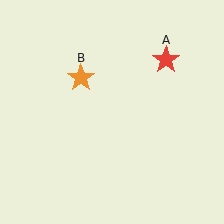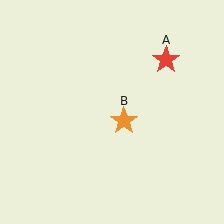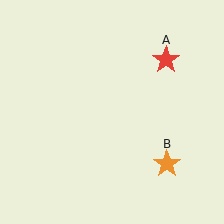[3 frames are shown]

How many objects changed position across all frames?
1 object changed position: orange star (object B).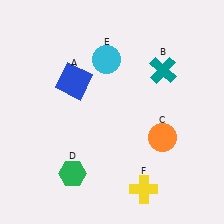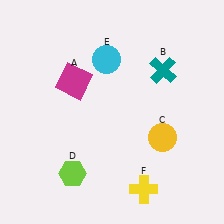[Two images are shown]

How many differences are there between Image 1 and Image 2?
There are 3 differences between the two images.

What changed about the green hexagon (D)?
In Image 1, D is green. In Image 2, it changed to lime.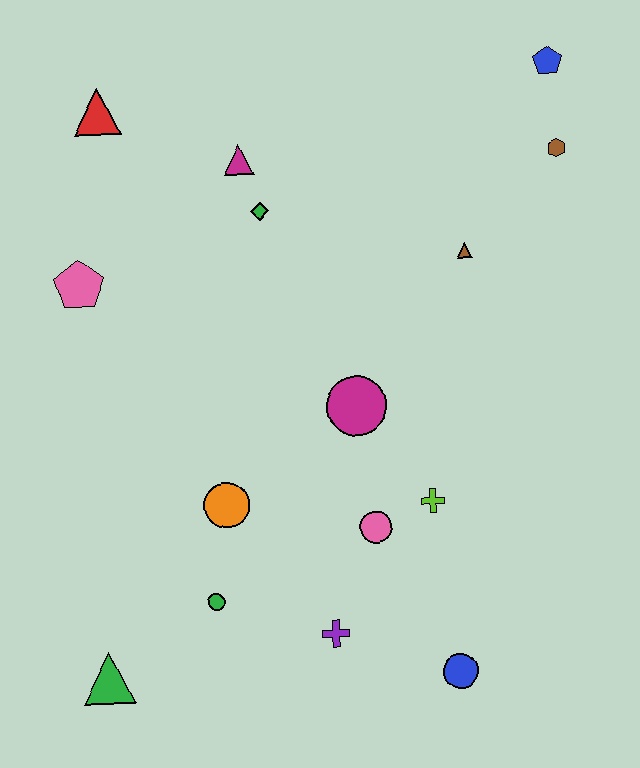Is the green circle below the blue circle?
No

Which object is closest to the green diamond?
The magenta triangle is closest to the green diamond.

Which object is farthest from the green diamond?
The blue circle is farthest from the green diamond.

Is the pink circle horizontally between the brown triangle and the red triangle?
Yes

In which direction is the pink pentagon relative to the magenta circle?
The pink pentagon is to the left of the magenta circle.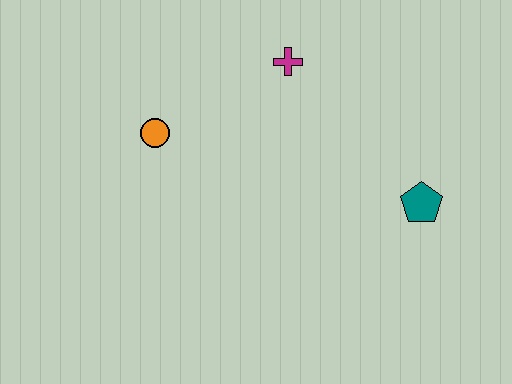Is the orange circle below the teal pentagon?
No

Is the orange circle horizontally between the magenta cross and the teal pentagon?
No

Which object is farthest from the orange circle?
The teal pentagon is farthest from the orange circle.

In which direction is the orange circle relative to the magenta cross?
The orange circle is to the left of the magenta cross.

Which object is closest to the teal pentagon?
The magenta cross is closest to the teal pentagon.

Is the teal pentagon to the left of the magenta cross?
No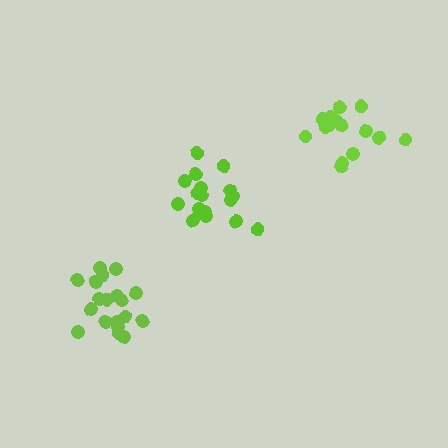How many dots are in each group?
Group 1: 17 dots, Group 2: 19 dots, Group 3: 16 dots (52 total).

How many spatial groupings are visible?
There are 3 spatial groupings.